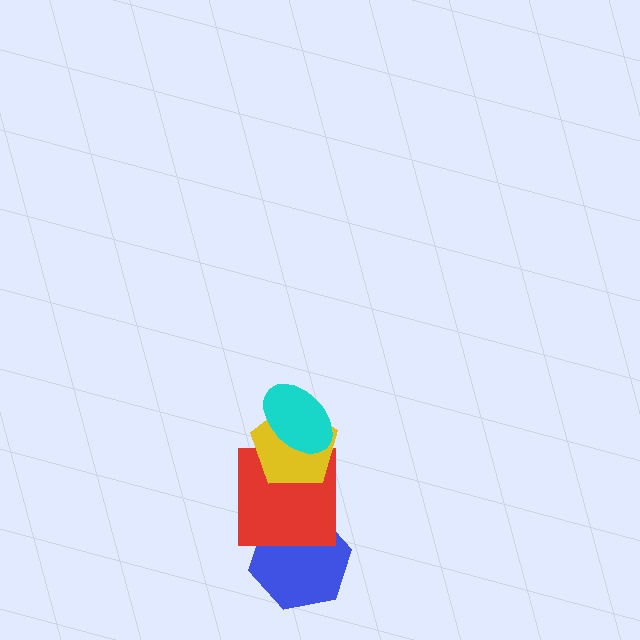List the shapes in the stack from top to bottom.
From top to bottom: the cyan ellipse, the yellow pentagon, the red square, the blue hexagon.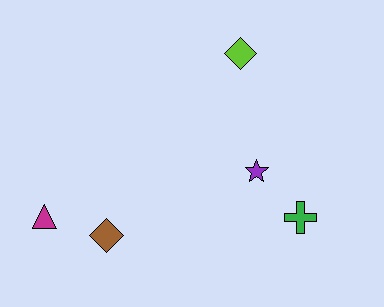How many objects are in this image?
There are 5 objects.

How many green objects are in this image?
There is 1 green object.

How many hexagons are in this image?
There are no hexagons.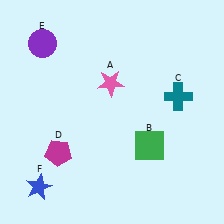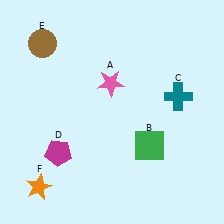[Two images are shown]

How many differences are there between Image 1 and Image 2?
There are 2 differences between the two images.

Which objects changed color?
E changed from purple to brown. F changed from blue to orange.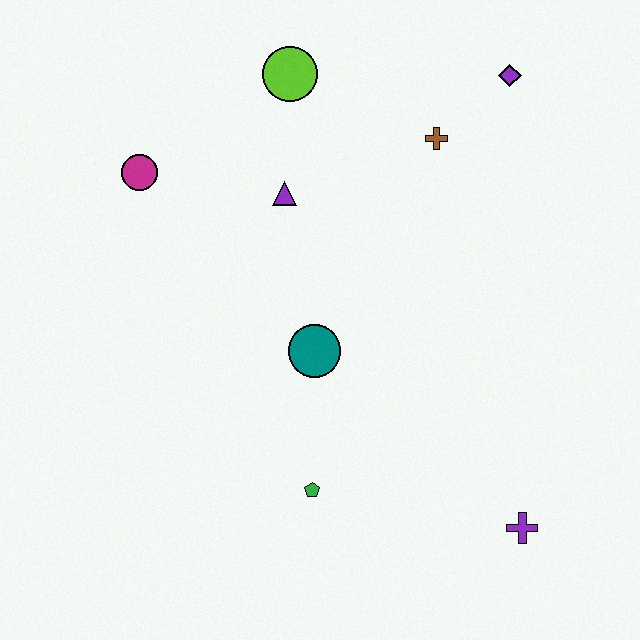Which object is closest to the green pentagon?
The teal circle is closest to the green pentagon.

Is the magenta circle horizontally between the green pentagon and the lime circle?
No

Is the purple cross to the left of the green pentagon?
No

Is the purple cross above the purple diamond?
No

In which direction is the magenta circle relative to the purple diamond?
The magenta circle is to the left of the purple diamond.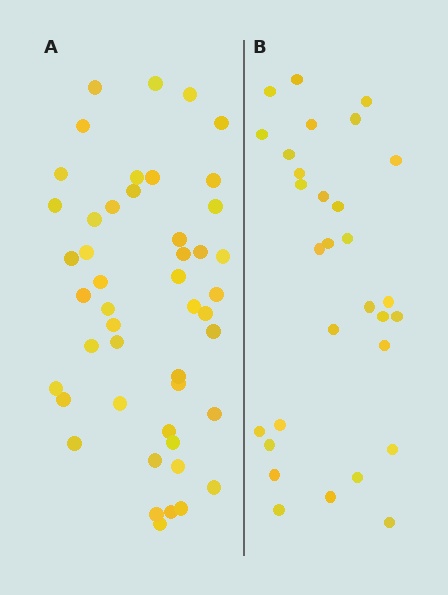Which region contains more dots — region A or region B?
Region A (the left region) has more dots.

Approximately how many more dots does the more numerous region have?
Region A has approximately 15 more dots than region B.